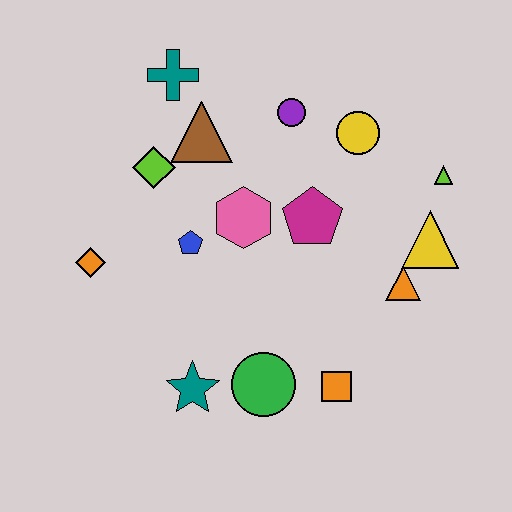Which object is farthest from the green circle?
The teal cross is farthest from the green circle.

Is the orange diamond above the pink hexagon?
No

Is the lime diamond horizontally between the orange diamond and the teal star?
Yes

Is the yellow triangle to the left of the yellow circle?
No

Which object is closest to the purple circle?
The yellow circle is closest to the purple circle.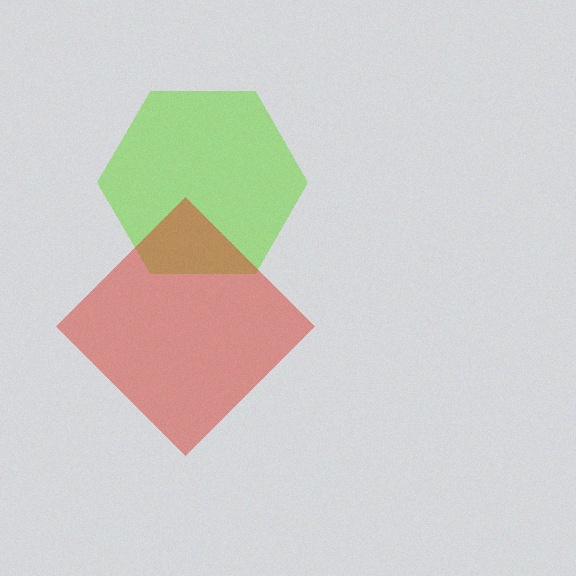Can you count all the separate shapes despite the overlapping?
Yes, there are 2 separate shapes.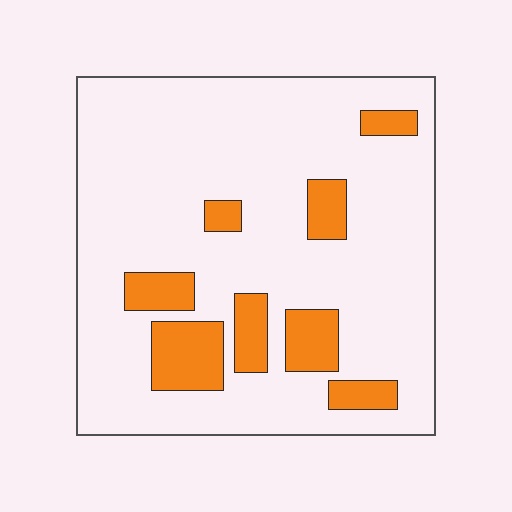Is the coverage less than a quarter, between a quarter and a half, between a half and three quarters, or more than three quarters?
Less than a quarter.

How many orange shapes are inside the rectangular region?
8.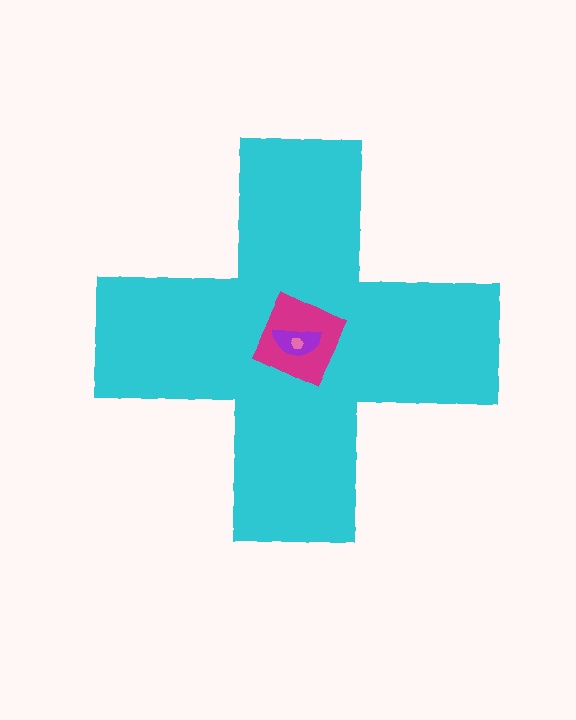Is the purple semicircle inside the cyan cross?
Yes.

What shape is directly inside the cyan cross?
The magenta square.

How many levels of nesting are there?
4.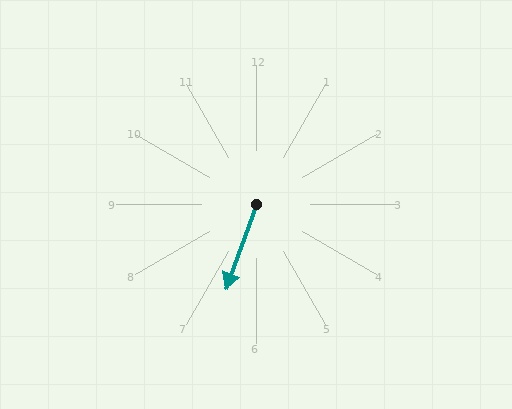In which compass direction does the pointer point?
South.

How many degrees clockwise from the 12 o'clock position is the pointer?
Approximately 200 degrees.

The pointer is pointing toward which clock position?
Roughly 7 o'clock.